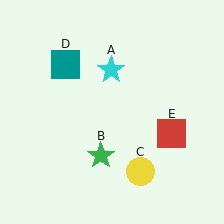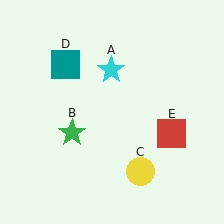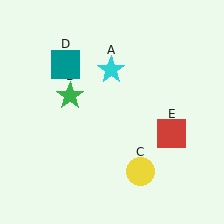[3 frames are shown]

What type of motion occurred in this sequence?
The green star (object B) rotated clockwise around the center of the scene.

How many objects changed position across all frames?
1 object changed position: green star (object B).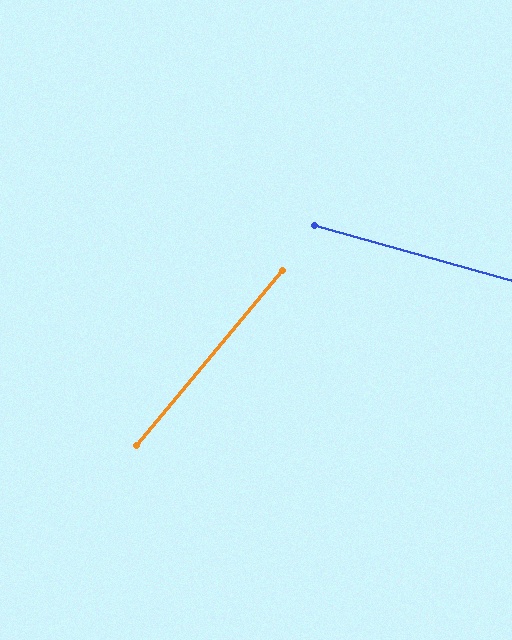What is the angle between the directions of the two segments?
Approximately 66 degrees.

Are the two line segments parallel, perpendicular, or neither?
Neither parallel nor perpendicular — they differ by about 66°.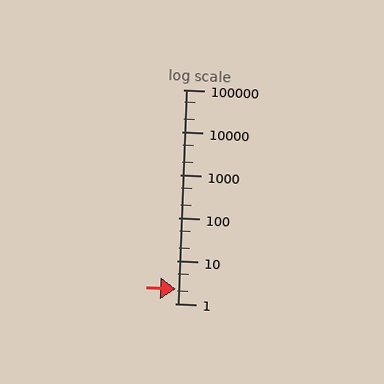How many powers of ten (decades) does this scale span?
The scale spans 5 decades, from 1 to 100000.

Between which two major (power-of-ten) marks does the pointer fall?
The pointer is between 1 and 10.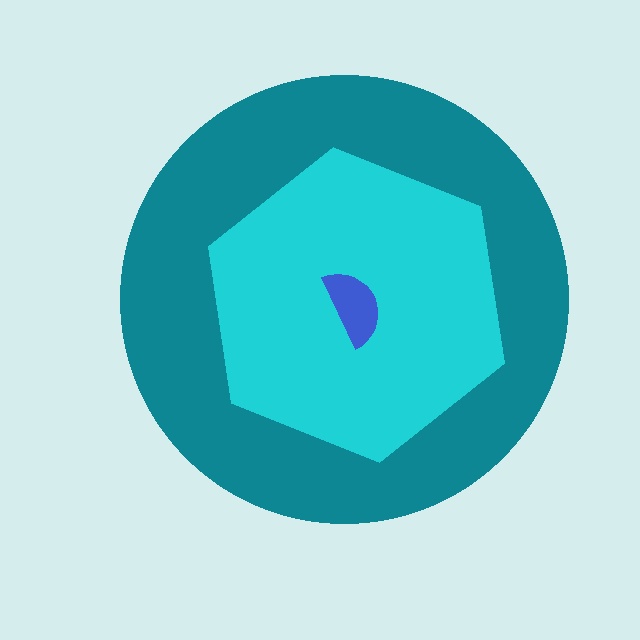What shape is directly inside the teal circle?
The cyan hexagon.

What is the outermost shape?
The teal circle.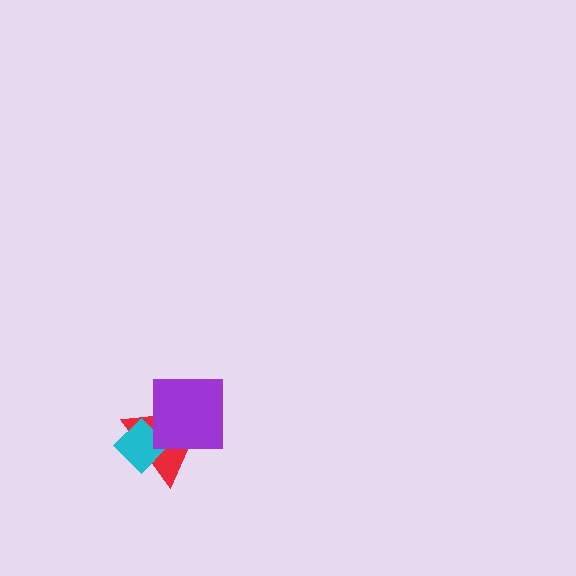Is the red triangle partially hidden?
Yes, it is partially covered by another shape.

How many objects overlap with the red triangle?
2 objects overlap with the red triangle.